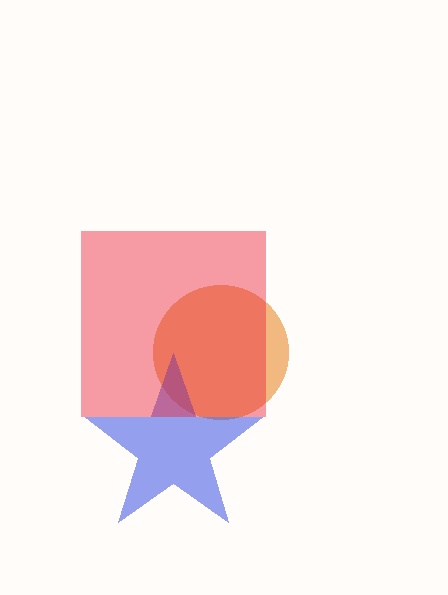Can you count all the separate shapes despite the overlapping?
Yes, there are 3 separate shapes.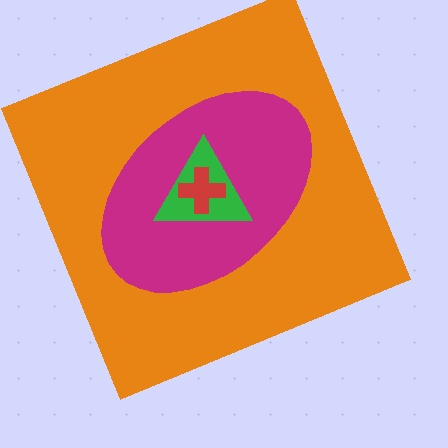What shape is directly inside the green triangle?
The red cross.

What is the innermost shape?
The red cross.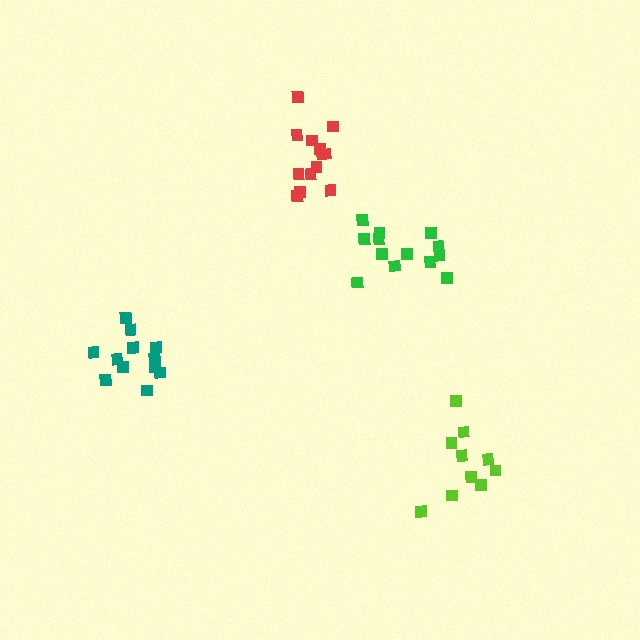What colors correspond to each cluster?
The clusters are colored: red, lime, teal, green.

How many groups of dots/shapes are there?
There are 4 groups.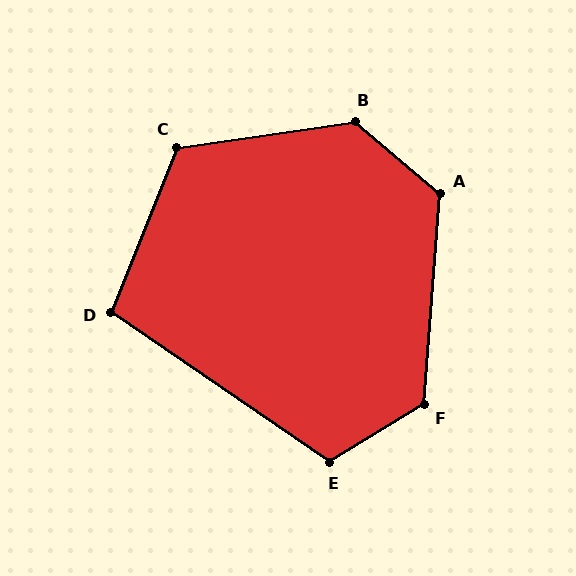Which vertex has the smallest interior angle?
D, at approximately 103 degrees.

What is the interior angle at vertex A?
Approximately 126 degrees (obtuse).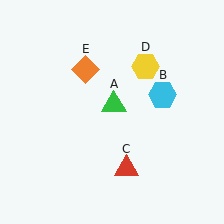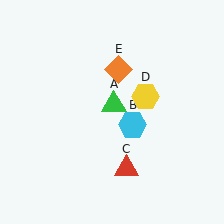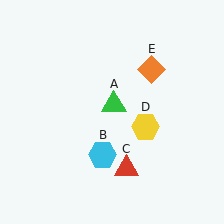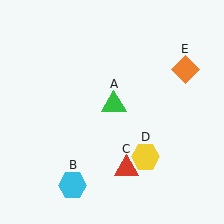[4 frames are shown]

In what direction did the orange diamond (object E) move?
The orange diamond (object E) moved right.